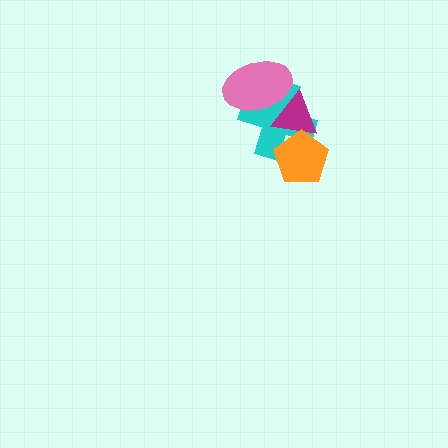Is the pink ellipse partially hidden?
Yes, it is partially covered by another shape.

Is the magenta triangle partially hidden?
Yes, it is partially covered by another shape.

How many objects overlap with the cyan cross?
3 objects overlap with the cyan cross.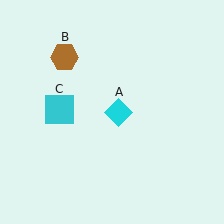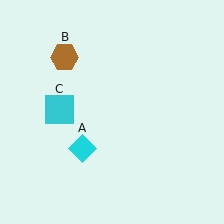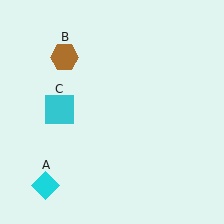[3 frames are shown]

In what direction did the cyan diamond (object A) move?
The cyan diamond (object A) moved down and to the left.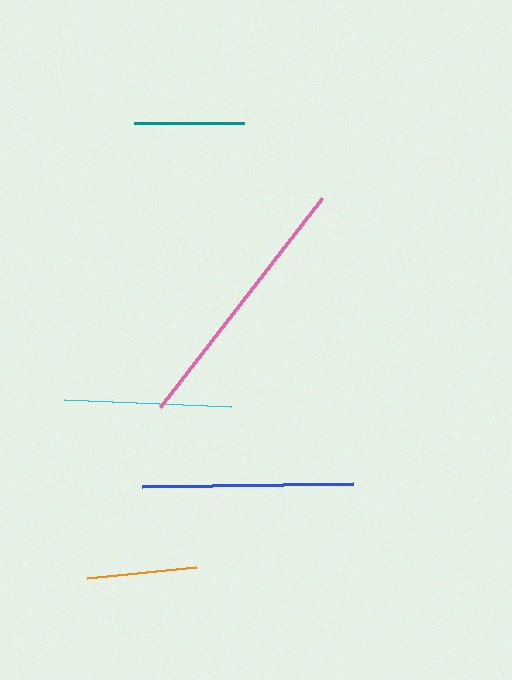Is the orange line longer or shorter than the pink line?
The pink line is longer than the orange line.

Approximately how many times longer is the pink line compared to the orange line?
The pink line is approximately 2.4 times the length of the orange line.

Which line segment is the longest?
The pink line is the longest at approximately 265 pixels.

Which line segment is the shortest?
The teal line is the shortest at approximately 110 pixels.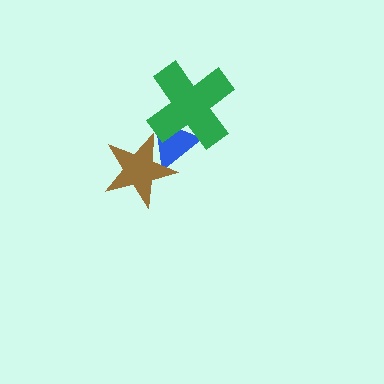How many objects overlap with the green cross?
1 object overlaps with the green cross.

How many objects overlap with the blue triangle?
2 objects overlap with the blue triangle.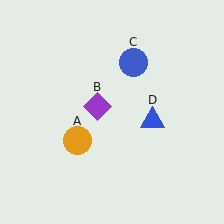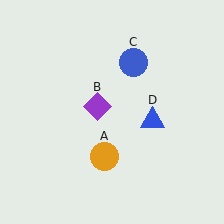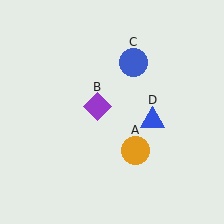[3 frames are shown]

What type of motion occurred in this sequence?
The orange circle (object A) rotated counterclockwise around the center of the scene.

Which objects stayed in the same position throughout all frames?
Purple diamond (object B) and blue circle (object C) and blue triangle (object D) remained stationary.